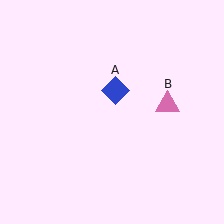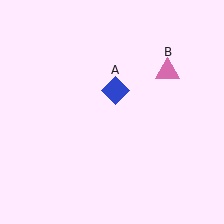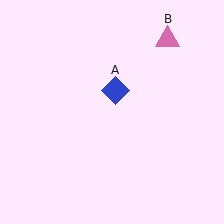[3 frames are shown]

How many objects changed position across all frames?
1 object changed position: pink triangle (object B).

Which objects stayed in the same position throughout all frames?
Blue diamond (object A) remained stationary.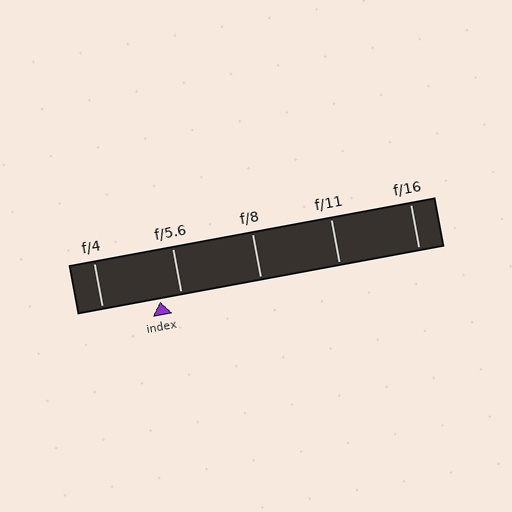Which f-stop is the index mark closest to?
The index mark is closest to f/5.6.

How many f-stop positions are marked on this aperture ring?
There are 5 f-stop positions marked.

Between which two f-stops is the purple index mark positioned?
The index mark is between f/4 and f/5.6.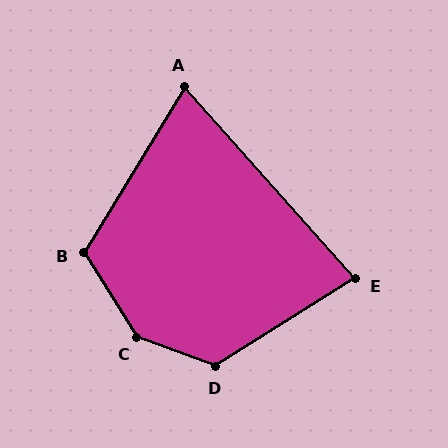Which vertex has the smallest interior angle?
A, at approximately 73 degrees.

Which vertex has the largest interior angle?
C, at approximately 142 degrees.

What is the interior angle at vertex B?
Approximately 117 degrees (obtuse).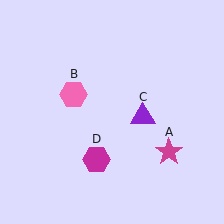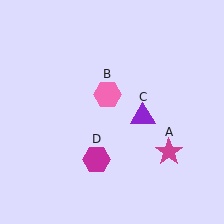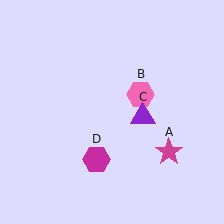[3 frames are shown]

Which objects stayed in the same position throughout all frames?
Magenta star (object A) and purple triangle (object C) and magenta hexagon (object D) remained stationary.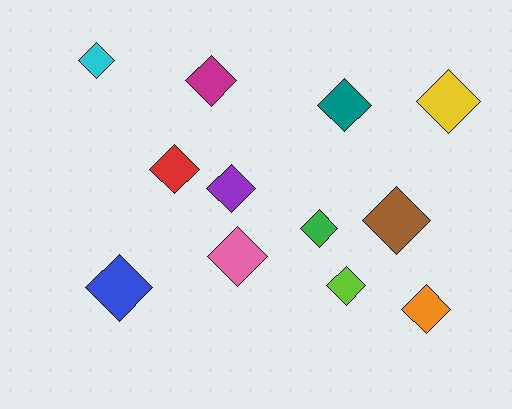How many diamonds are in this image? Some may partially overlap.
There are 12 diamonds.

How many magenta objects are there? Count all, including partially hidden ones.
There is 1 magenta object.